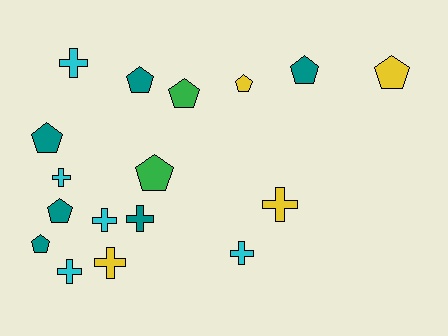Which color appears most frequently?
Teal, with 6 objects.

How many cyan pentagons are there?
There are no cyan pentagons.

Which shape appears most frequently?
Pentagon, with 9 objects.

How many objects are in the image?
There are 17 objects.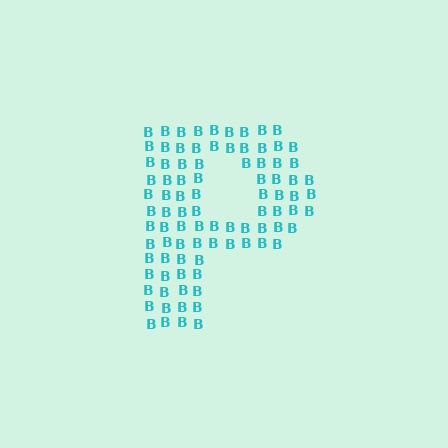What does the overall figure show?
The overall figure shows the letter P.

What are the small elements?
The small elements are letter B's.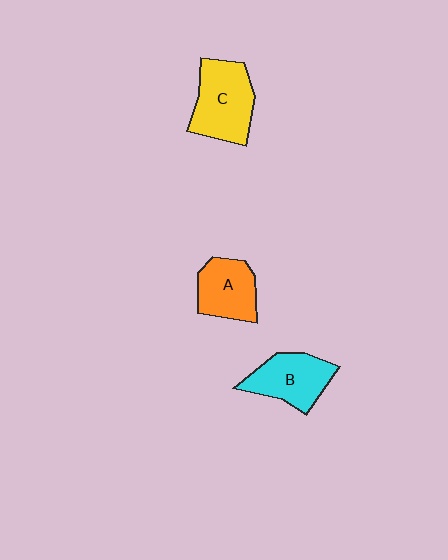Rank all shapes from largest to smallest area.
From largest to smallest: C (yellow), B (cyan), A (orange).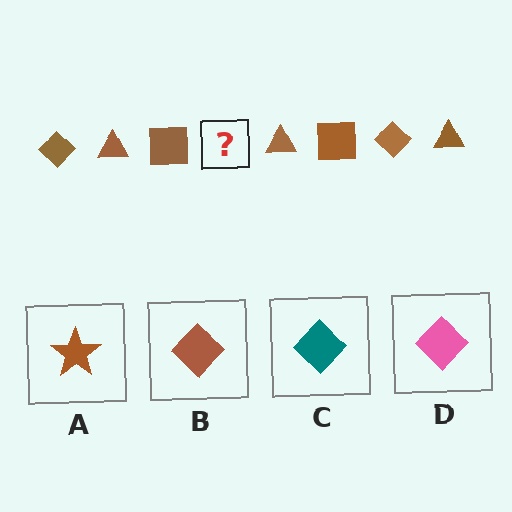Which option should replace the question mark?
Option B.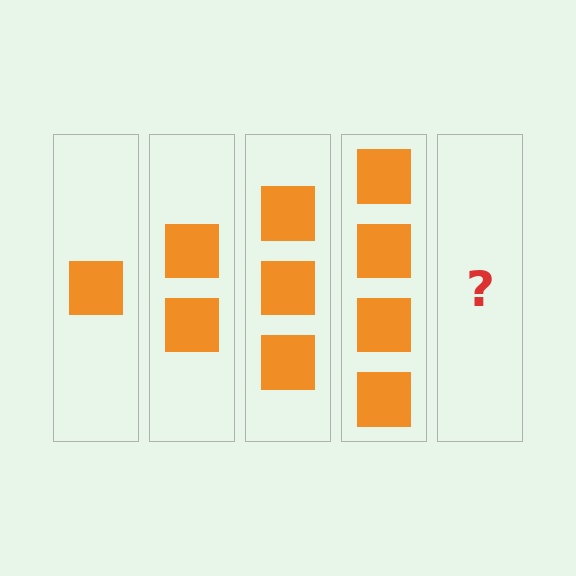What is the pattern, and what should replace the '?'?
The pattern is that each step adds one more square. The '?' should be 5 squares.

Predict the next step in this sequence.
The next step is 5 squares.